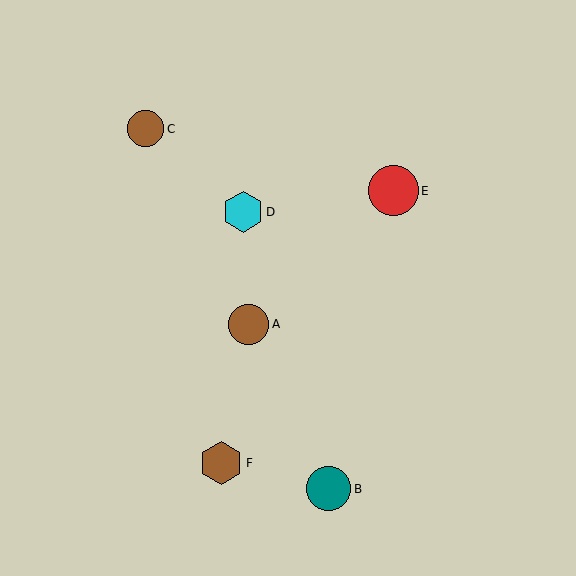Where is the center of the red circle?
The center of the red circle is at (394, 191).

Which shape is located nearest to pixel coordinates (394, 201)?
The red circle (labeled E) at (394, 191) is nearest to that location.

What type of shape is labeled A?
Shape A is a brown circle.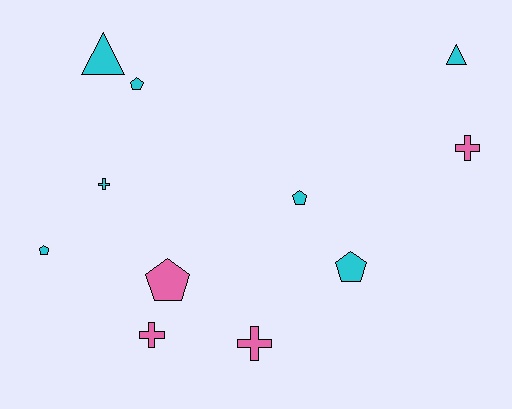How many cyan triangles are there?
There are 2 cyan triangles.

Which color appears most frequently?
Cyan, with 7 objects.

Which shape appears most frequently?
Pentagon, with 5 objects.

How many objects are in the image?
There are 11 objects.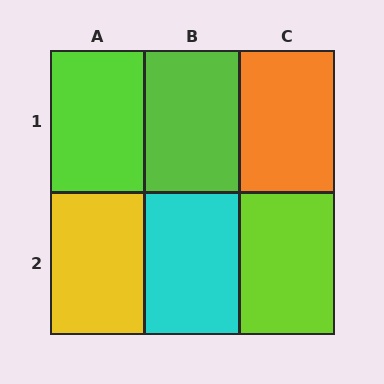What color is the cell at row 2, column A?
Yellow.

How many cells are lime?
3 cells are lime.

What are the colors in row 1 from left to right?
Lime, lime, orange.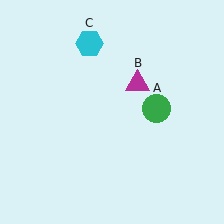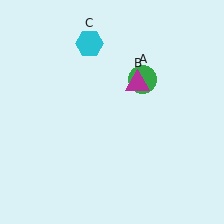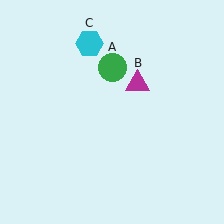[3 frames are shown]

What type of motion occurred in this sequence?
The green circle (object A) rotated counterclockwise around the center of the scene.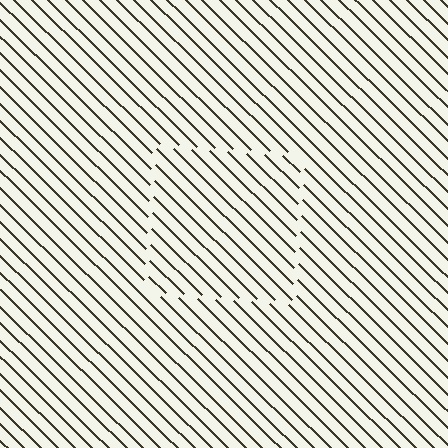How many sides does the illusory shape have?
4 sides — the line-ends trace a square.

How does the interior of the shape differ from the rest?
The interior of the shape contains the same grating, shifted by half a period — the contour is defined by the phase discontinuity where line-ends from the inner and outer gratings abut.